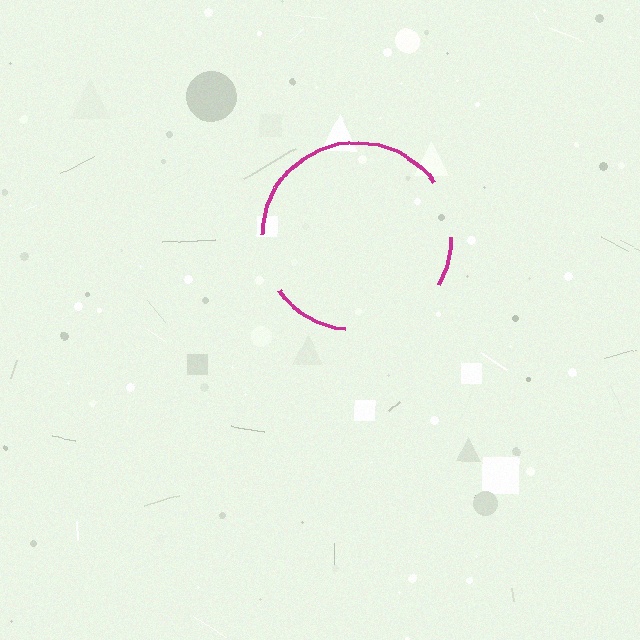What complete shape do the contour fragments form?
The contour fragments form a circle.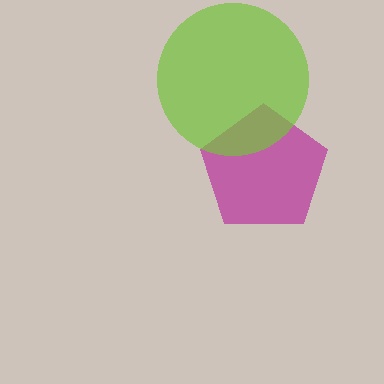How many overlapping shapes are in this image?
There are 2 overlapping shapes in the image.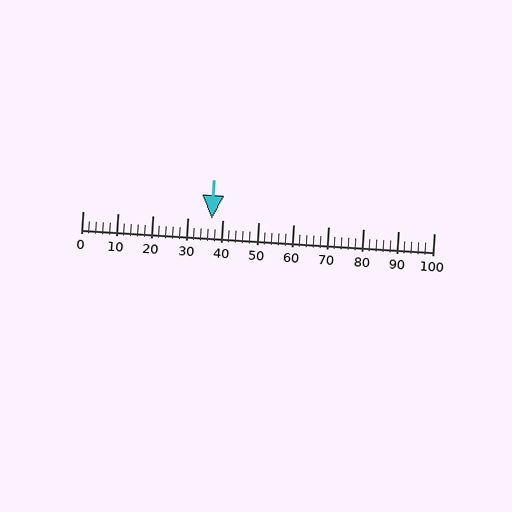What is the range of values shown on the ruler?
The ruler shows values from 0 to 100.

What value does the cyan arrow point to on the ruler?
The cyan arrow points to approximately 37.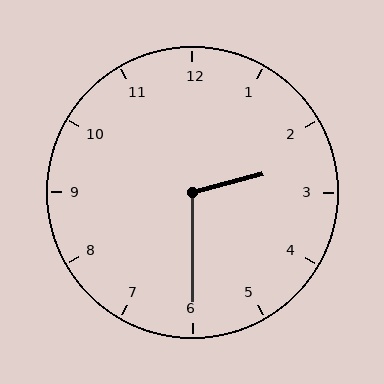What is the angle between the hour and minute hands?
Approximately 105 degrees.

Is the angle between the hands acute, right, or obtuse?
It is obtuse.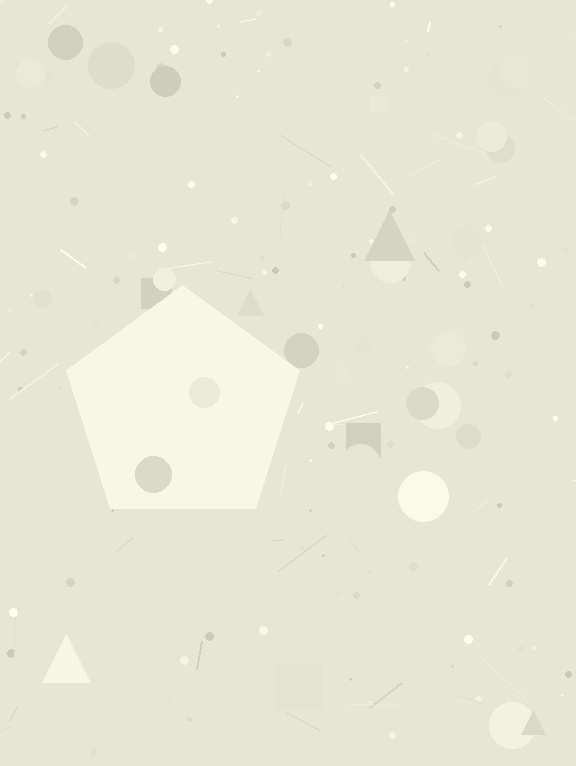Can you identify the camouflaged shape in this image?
The camouflaged shape is a pentagon.